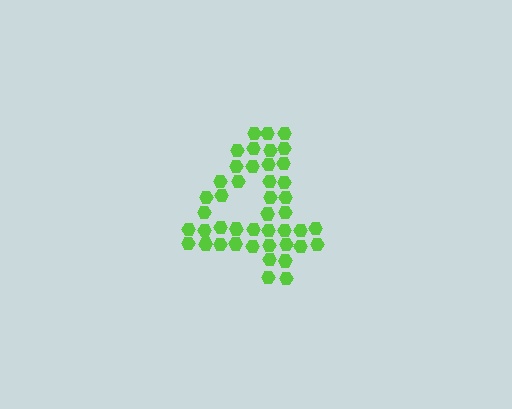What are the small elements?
The small elements are hexagons.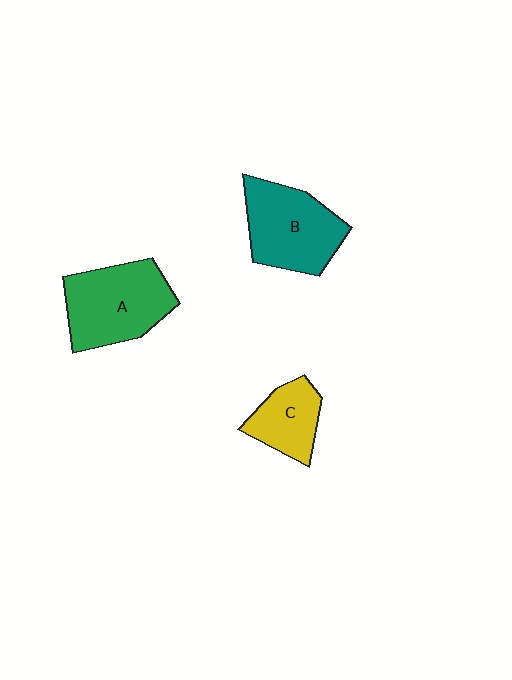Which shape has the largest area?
Shape A (green).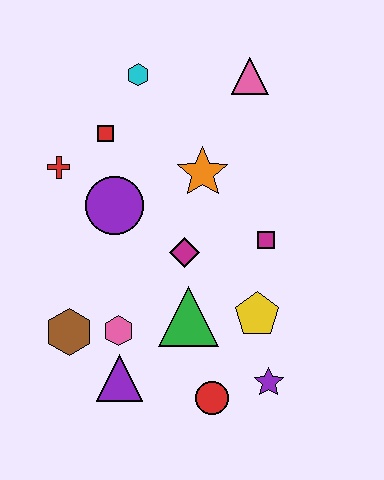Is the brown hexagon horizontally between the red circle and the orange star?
No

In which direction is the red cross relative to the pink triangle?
The red cross is to the left of the pink triangle.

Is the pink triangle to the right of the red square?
Yes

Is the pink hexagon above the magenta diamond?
No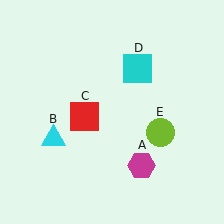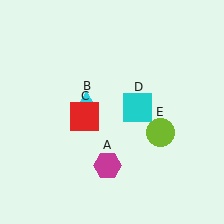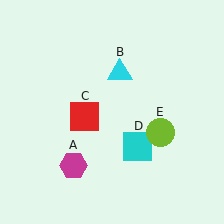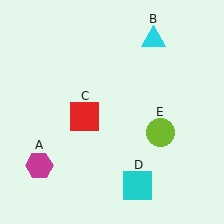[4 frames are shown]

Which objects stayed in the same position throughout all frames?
Red square (object C) and lime circle (object E) remained stationary.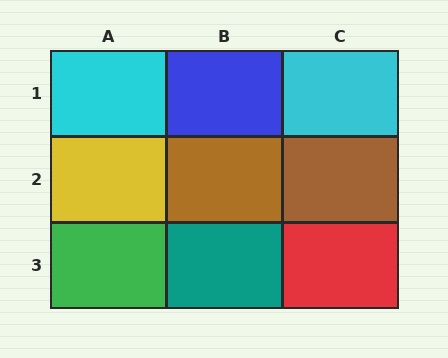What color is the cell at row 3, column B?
Teal.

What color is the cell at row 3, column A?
Green.